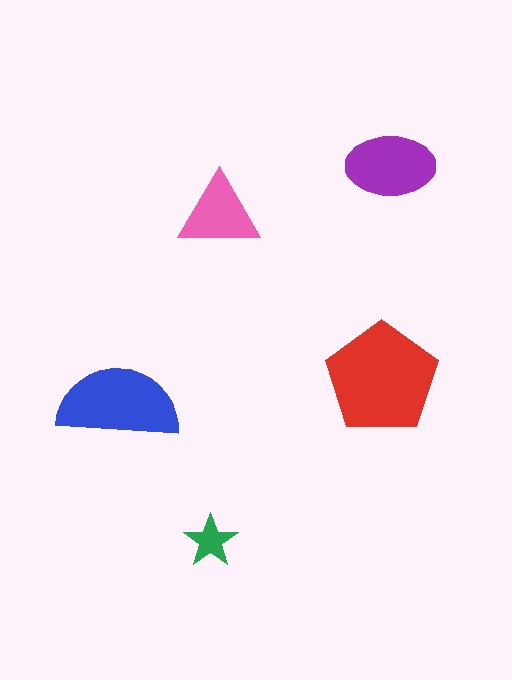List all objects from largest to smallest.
The red pentagon, the blue semicircle, the purple ellipse, the pink triangle, the green star.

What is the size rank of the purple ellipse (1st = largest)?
3rd.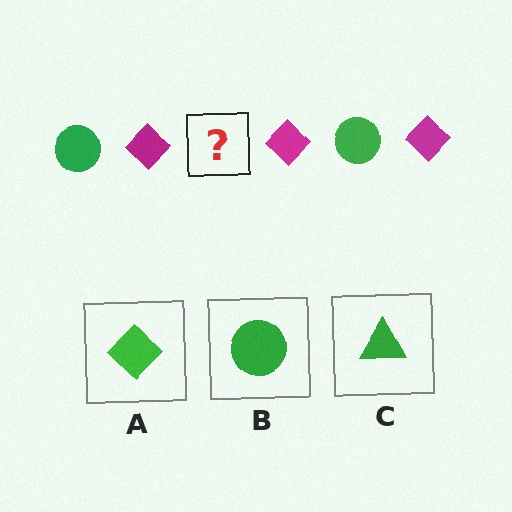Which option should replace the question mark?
Option B.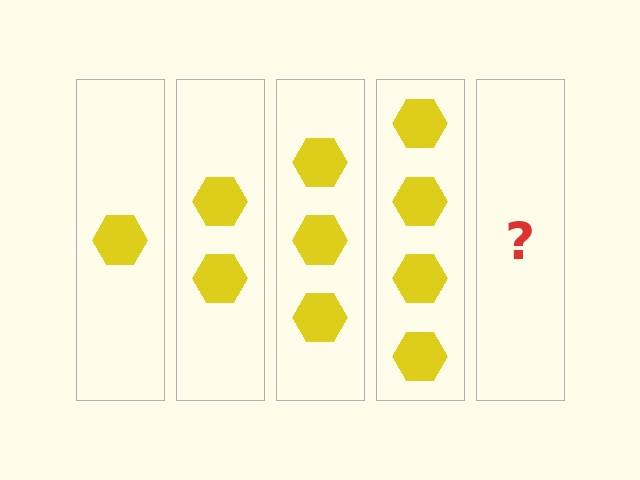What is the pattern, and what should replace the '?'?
The pattern is that each step adds one more hexagon. The '?' should be 5 hexagons.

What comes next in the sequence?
The next element should be 5 hexagons.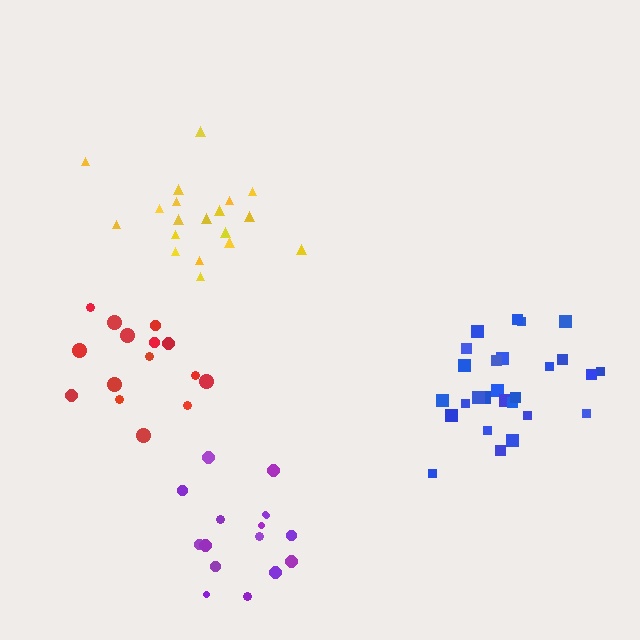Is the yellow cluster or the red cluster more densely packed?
Yellow.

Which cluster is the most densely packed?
Yellow.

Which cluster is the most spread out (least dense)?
Blue.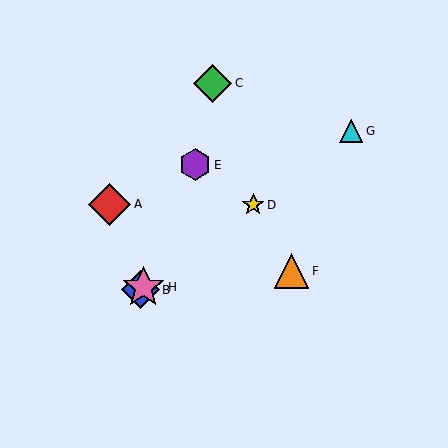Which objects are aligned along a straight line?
Objects B, D, G, H are aligned along a straight line.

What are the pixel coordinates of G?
Object G is at (351, 131).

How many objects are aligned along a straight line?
4 objects (B, D, G, H) are aligned along a straight line.